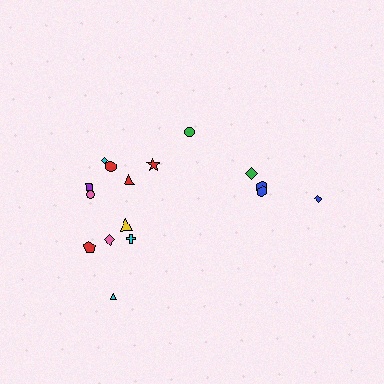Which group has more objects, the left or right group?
The left group.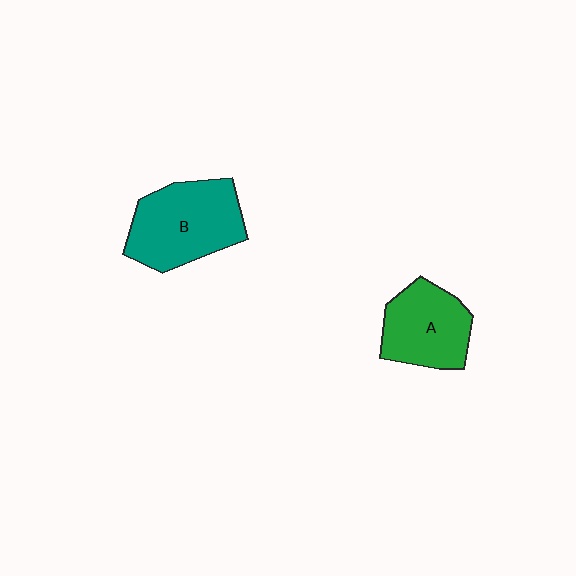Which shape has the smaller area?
Shape A (green).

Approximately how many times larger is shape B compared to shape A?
Approximately 1.3 times.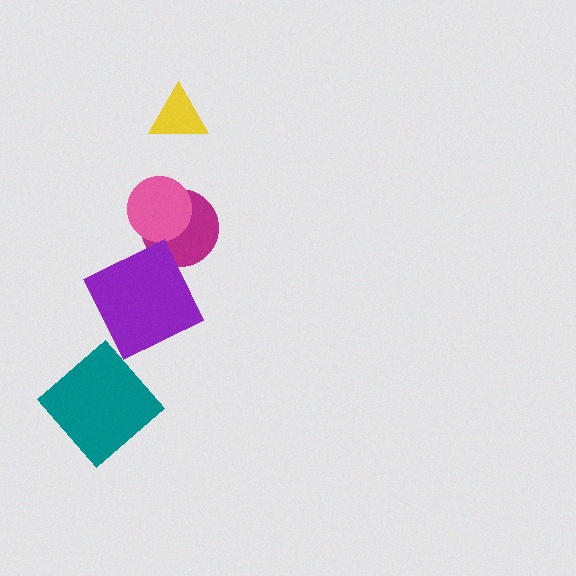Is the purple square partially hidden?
No, no other shape covers it.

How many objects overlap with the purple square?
0 objects overlap with the purple square.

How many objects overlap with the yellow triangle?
0 objects overlap with the yellow triangle.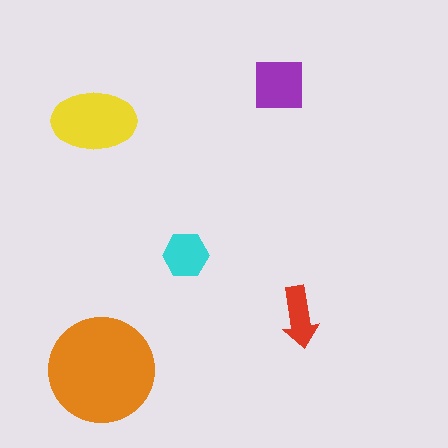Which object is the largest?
The orange circle.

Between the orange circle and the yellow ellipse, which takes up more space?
The orange circle.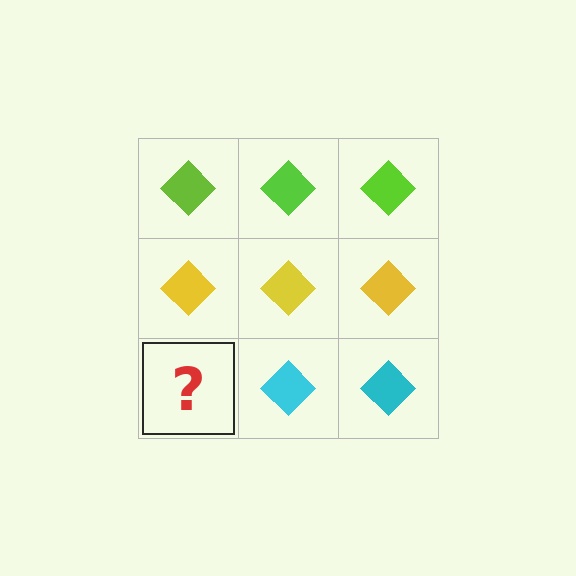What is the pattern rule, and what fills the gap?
The rule is that each row has a consistent color. The gap should be filled with a cyan diamond.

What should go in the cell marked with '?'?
The missing cell should contain a cyan diamond.